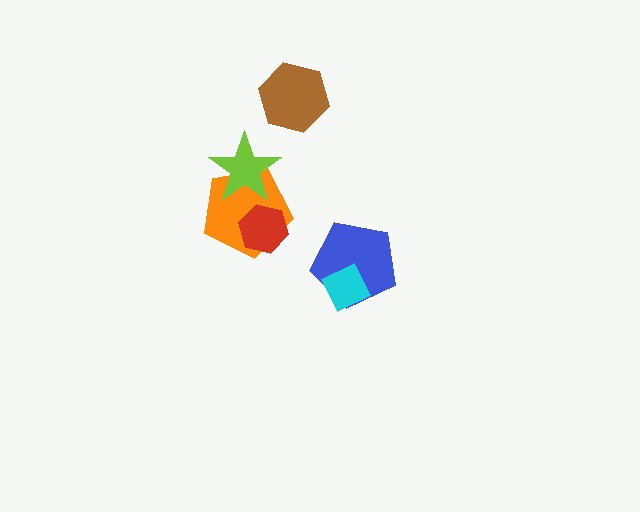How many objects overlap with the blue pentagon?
1 object overlaps with the blue pentagon.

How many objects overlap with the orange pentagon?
2 objects overlap with the orange pentagon.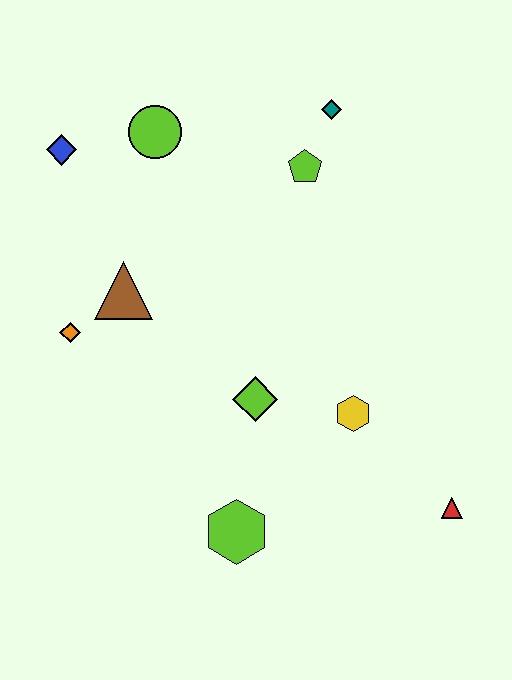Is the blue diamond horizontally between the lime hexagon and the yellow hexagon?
No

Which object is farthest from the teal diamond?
The lime hexagon is farthest from the teal diamond.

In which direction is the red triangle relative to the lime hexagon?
The red triangle is to the right of the lime hexagon.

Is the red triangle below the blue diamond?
Yes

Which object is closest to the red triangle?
The yellow hexagon is closest to the red triangle.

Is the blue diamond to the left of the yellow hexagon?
Yes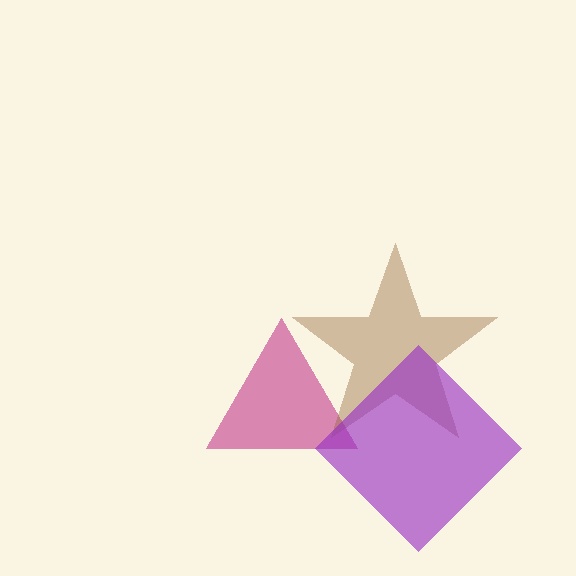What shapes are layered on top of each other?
The layered shapes are: a magenta triangle, a brown star, a purple diamond.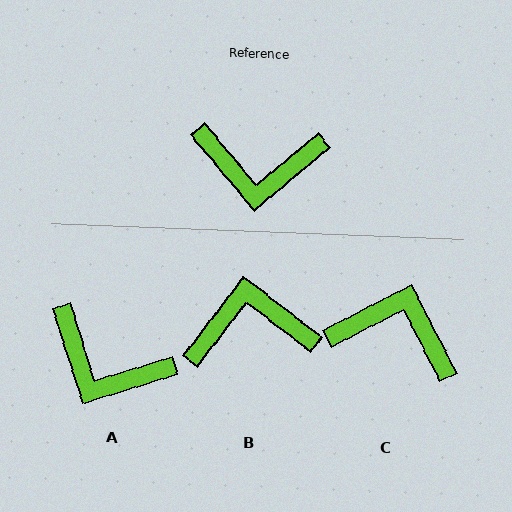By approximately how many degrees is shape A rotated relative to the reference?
Approximately 23 degrees clockwise.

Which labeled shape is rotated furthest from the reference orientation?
B, about 167 degrees away.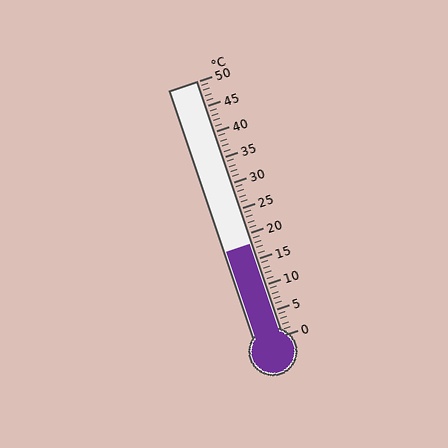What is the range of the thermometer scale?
The thermometer scale ranges from 0°C to 50°C.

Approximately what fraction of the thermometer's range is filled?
The thermometer is filled to approximately 35% of its range.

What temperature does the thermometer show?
The thermometer shows approximately 18°C.